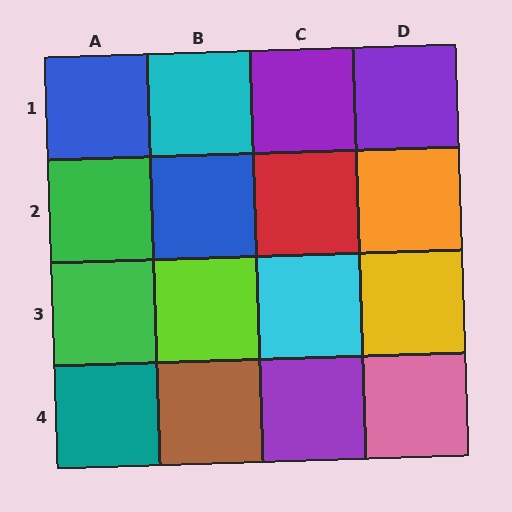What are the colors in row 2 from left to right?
Green, blue, red, orange.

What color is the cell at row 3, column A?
Green.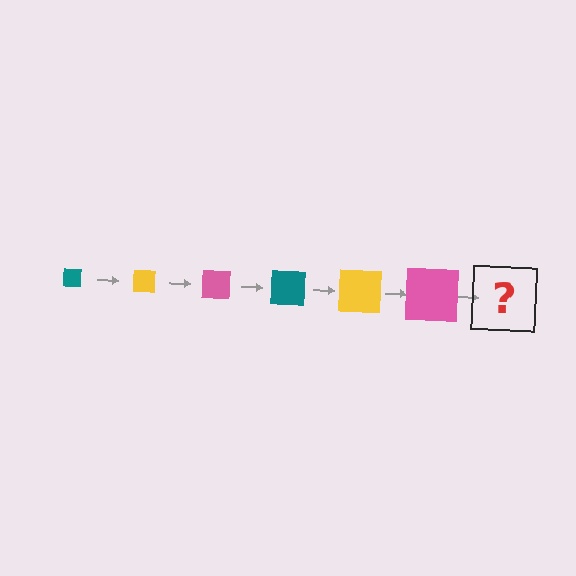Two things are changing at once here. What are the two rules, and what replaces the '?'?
The two rules are that the square grows larger each step and the color cycles through teal, yellow, and pink. The '?' should be a teal square, larger than the previous one.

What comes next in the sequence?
The next element should be a teal square, larger than the previous one.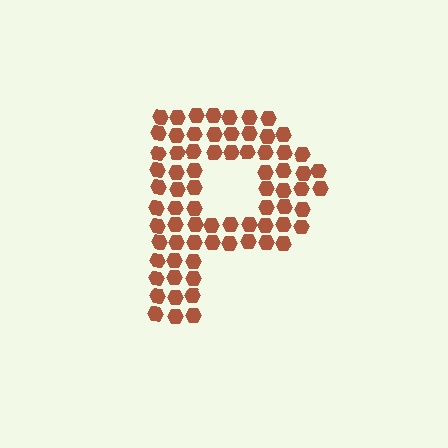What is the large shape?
The large shape is the letter P.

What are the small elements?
The small elements are hexagons.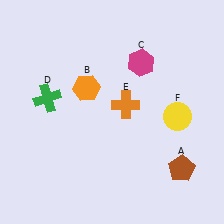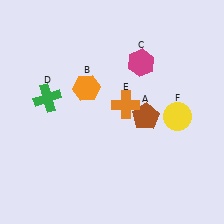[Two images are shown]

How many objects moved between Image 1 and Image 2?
1 object moved between the two images.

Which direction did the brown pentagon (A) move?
The brown pentagon (A) moved up.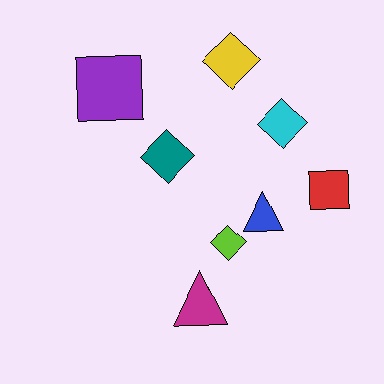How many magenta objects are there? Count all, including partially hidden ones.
There is 1 magenta object.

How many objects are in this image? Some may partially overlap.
There are 8 objects.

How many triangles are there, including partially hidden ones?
There are 2 triangles.